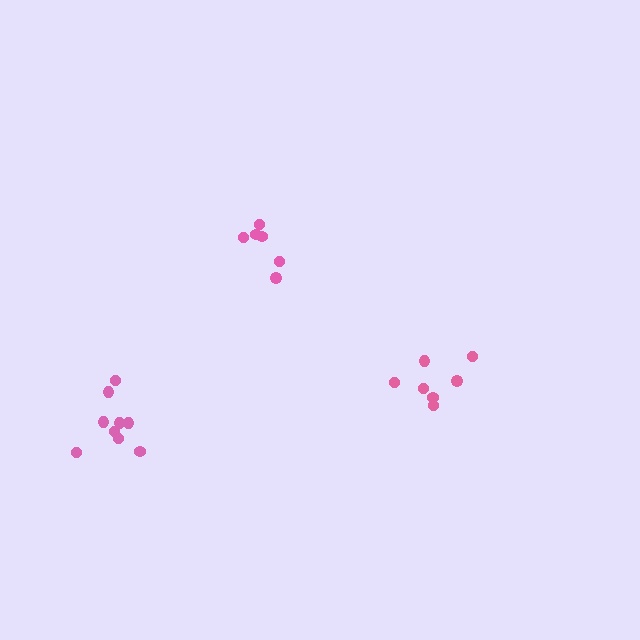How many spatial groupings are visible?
There are 3 spatial groupings.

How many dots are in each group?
Group 1: 6 dots, Group 2: 9 dots, Group 3: 7 dots (22 total).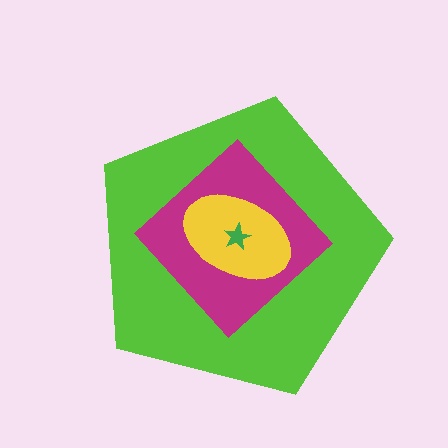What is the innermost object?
The green star.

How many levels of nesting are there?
4.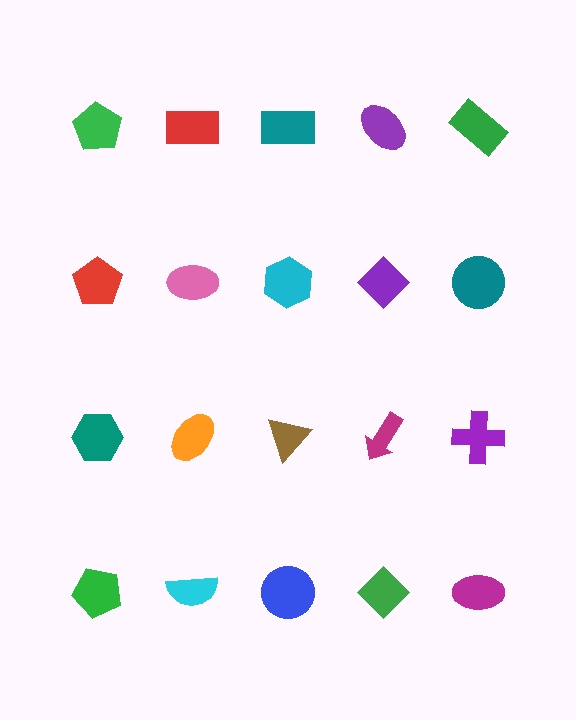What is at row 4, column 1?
A green pentagon.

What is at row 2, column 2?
A pink ellipse.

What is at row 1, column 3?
A teal rectangle.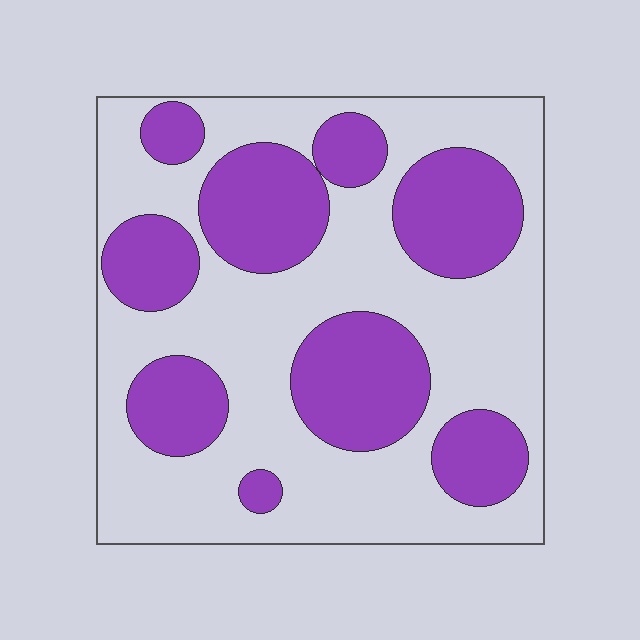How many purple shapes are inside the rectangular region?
9.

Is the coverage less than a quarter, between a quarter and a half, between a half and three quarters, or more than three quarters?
Between a quarter and a half.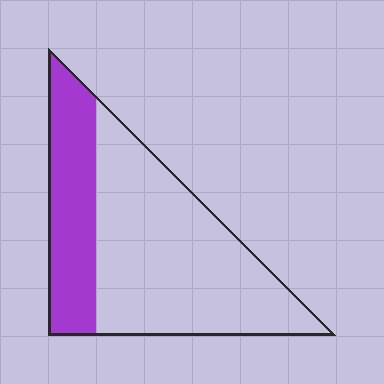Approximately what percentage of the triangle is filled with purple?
Approximately 30%.